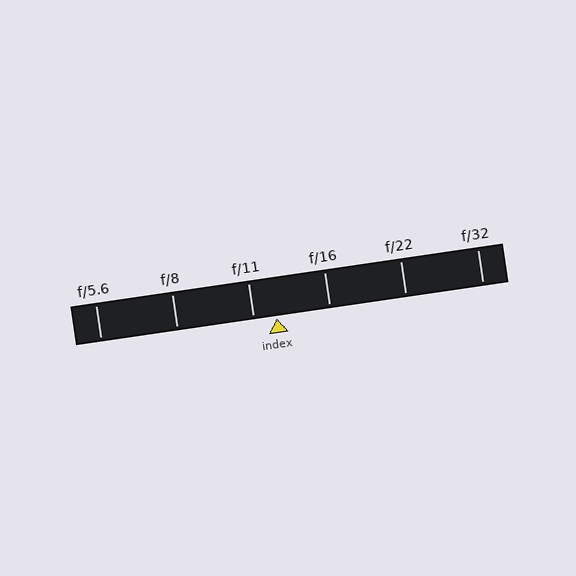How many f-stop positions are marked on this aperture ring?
There are 6 f-stop positions marked.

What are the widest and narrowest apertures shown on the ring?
The widest aperture shown is f/5.6 and the narrowest is f/32.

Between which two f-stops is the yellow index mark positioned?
The index mark is between f/11 and f/16.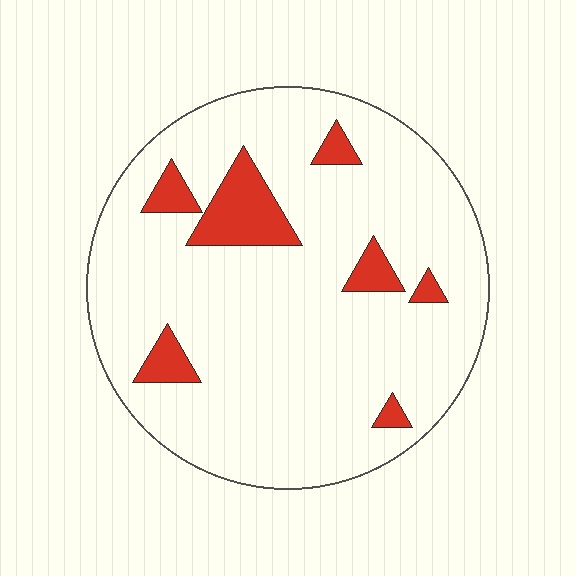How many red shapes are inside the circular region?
7.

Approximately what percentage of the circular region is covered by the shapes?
Approximately 10%.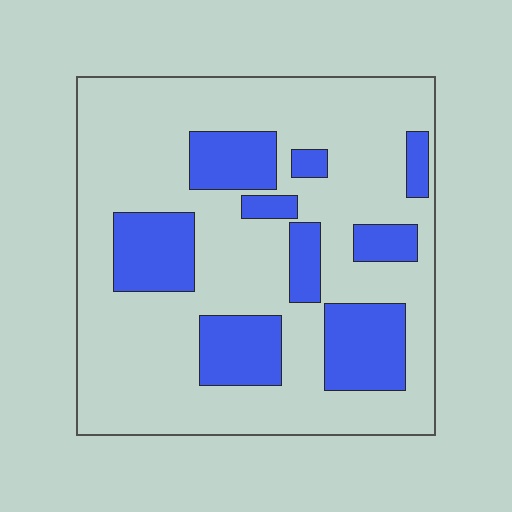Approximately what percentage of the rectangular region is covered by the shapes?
Approximately 25%.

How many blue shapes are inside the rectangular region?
9.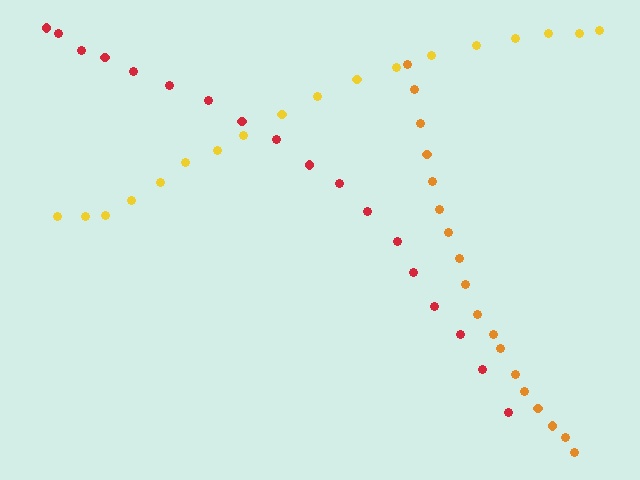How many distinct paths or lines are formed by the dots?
There are 3 distinct paths.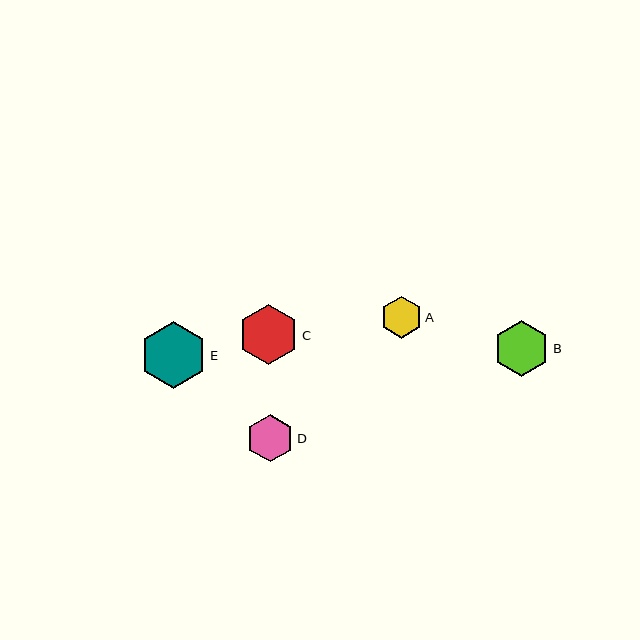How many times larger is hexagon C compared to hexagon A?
Hexagon C is approximately 1.4 times the size of hexagon A.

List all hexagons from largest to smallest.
From largest to smallest: E, C, B, D, A.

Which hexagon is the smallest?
Hexagon A is the smallest with a size of approximately 42 pixels.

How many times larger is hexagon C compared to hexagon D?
Hexagon C is approximately 1.3 times the size of hexagon D.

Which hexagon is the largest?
Hexagon E is the largest with a size of approximately 67 pixels.